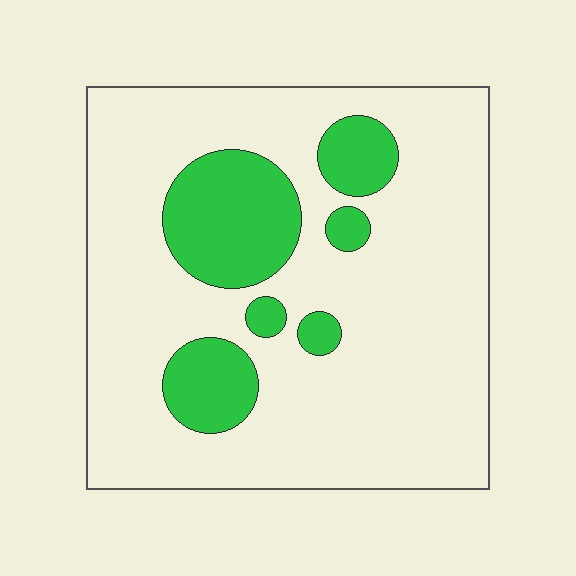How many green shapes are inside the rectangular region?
6.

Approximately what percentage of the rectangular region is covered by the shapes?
Approximately 20%.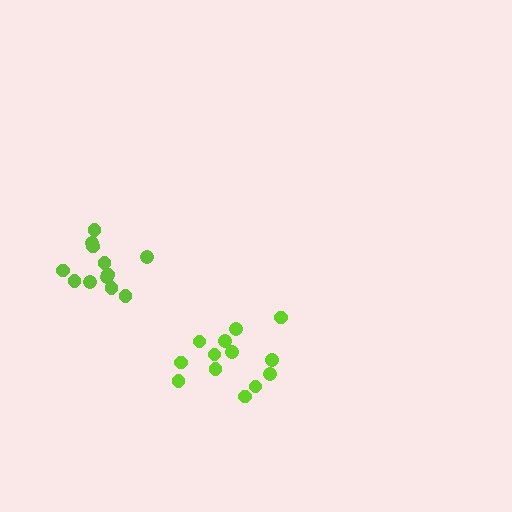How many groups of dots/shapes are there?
There are 2 groups.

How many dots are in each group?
Group 1: 12 dots, Group 2: 13 dots (25 total).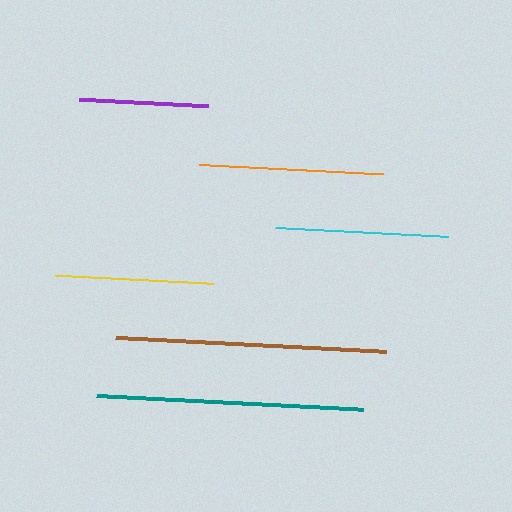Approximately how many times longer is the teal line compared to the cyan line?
The teal line is approximately 1.5 times the length of the cyan line.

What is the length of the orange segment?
The orange segment is approximately 186 pixels long.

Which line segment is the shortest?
The purple line is the shortest at approximately 130 pixels.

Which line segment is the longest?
The brown line is the longest at approximately 272 pixels.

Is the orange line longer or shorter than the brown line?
The brown line is longer than the orange line.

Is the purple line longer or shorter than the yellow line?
The yellow line is longer than the purple line.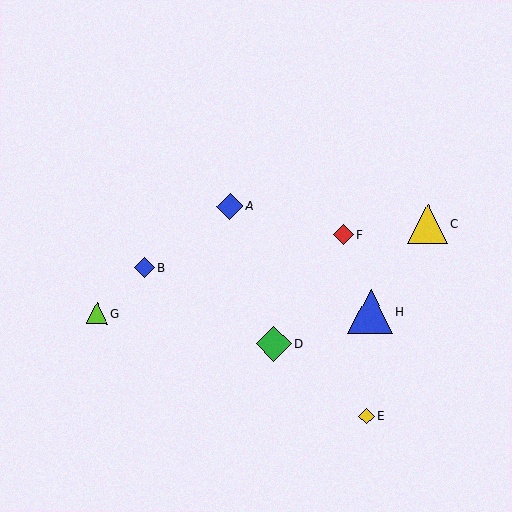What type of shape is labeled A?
Shape A is a blue diamond.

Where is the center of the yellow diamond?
The center of the yellow diamond is at (367, 416).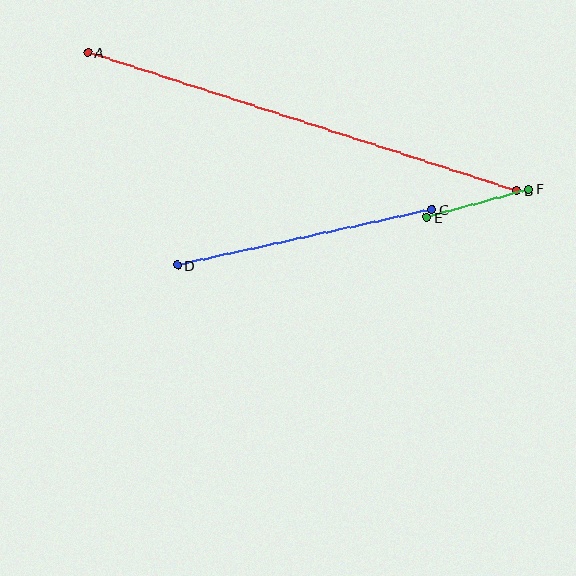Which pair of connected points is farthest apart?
Points A and B are farthest apart.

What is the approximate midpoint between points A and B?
The midpoint is at approximately (302, 121) pixels.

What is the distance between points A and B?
The distance is approximately 451 pixels.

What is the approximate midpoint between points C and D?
The midpoint is at approximately (305, 237) pixels.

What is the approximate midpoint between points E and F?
The midpoint is at approximately (478, 203) pixels.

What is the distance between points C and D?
The distance is approximately 261 pixels.